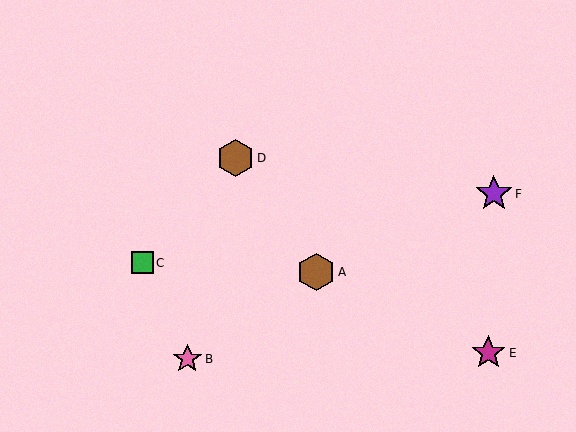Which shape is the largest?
The brown hexagon (labeled A) is the largest.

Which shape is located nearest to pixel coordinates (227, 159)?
The brown hexagon (labeled D) at (235, 158) is nearest to that location.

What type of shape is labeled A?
Shape A is a brown hexagon.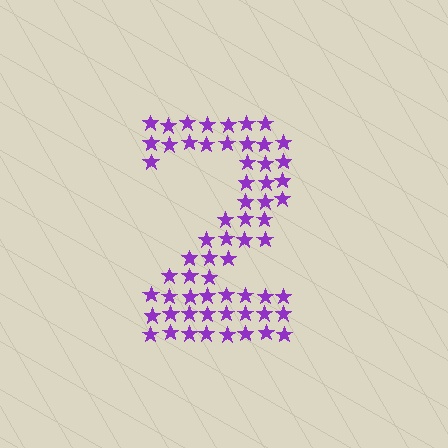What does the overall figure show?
The overall figure shows the digit 2.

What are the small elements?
The small elements are stars.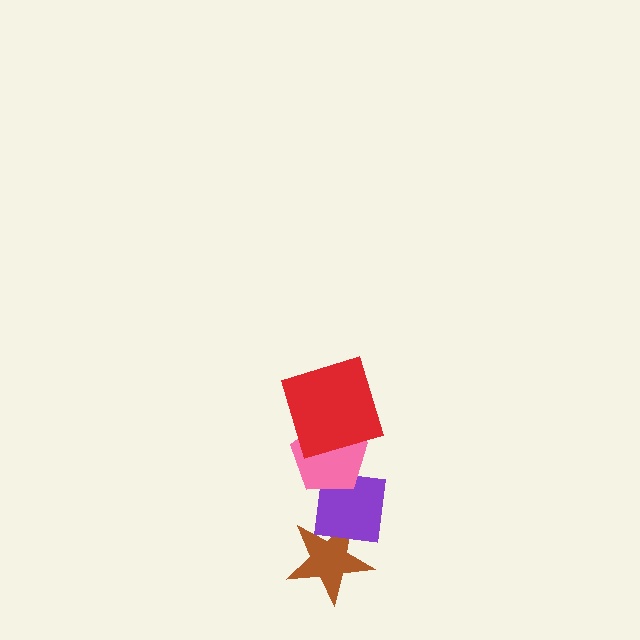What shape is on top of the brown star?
The purple square is on top of the brown star.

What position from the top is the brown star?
The brown star is 4th from the top.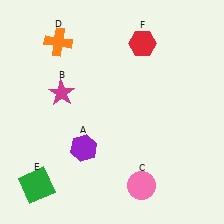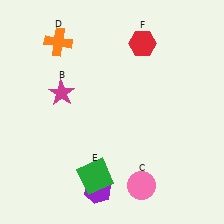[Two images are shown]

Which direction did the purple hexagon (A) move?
The purple hexagon (A) moved down.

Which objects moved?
The objects that moved are: the purple hexagon (A), the green square (E).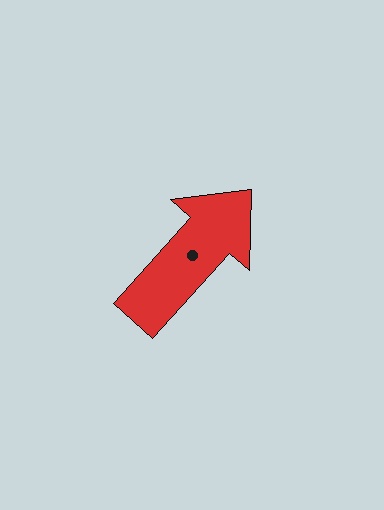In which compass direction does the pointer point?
Northeast.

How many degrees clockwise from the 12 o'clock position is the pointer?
Approximately 42 degrees.